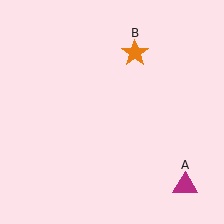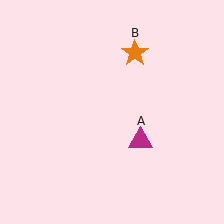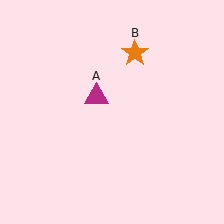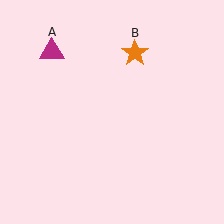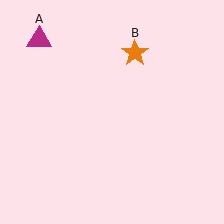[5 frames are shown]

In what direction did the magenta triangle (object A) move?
The magenta triangle (object A) moved up and to the left.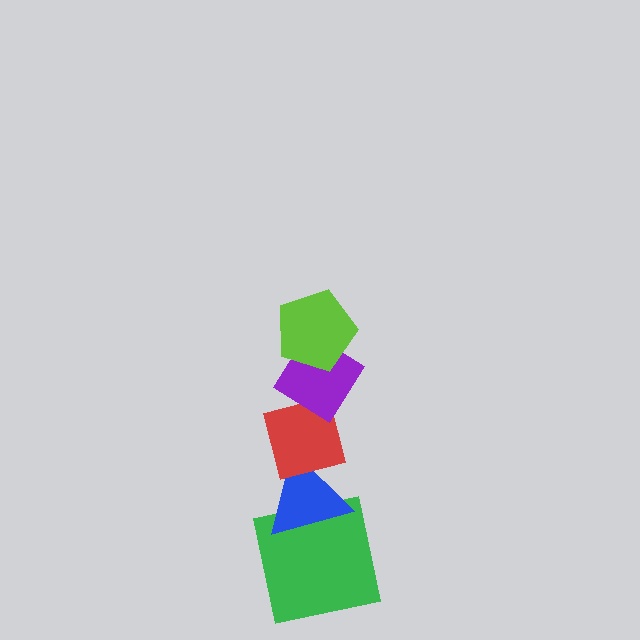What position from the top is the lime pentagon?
The lime pentagon is 1st from the top.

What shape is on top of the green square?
The blue triangle is on top of the green square.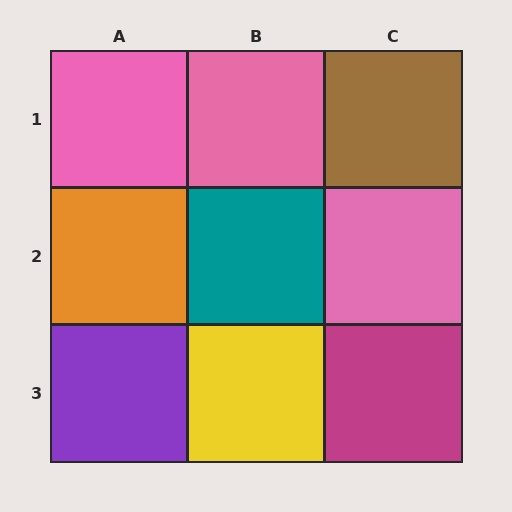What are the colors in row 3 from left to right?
Purple, yellow, magenta.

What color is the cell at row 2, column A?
Orange.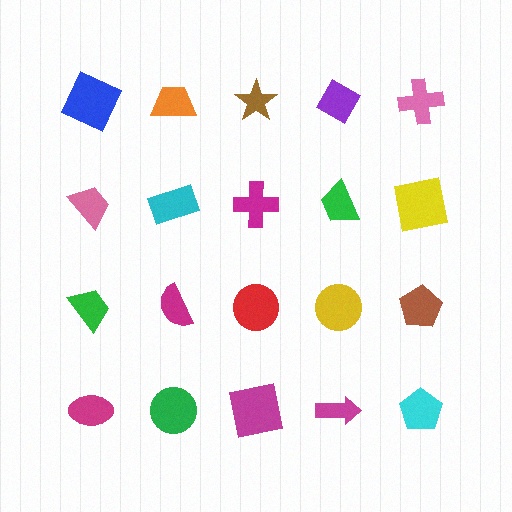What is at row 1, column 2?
An orange trapezoid.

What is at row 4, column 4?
A magenta arrow.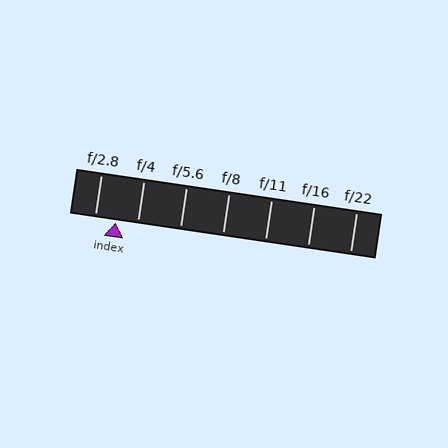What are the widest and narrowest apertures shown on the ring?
The widest aperture shown is f/2.8 and the narrowest is f/22.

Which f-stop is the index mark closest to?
The index mark is closest to f/2.8.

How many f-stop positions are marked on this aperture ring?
There are 7 f-stop positions marked.